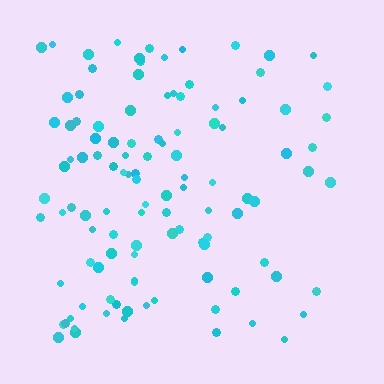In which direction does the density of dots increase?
From right to left, with the left side densest.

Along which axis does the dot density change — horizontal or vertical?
Horizontal.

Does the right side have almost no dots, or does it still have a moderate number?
Still a moderate number, just noticeably fewer than the left.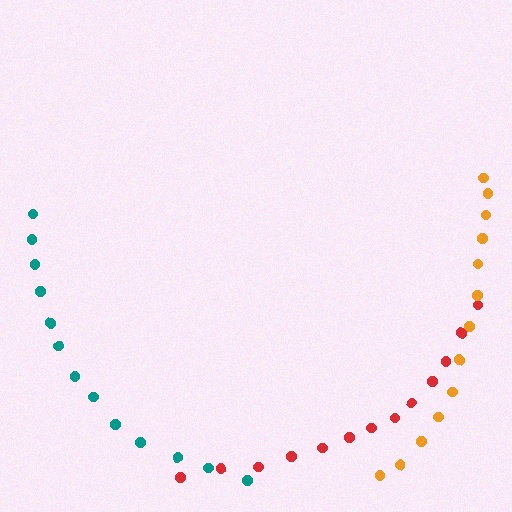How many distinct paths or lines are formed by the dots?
There are 3 distinct paths.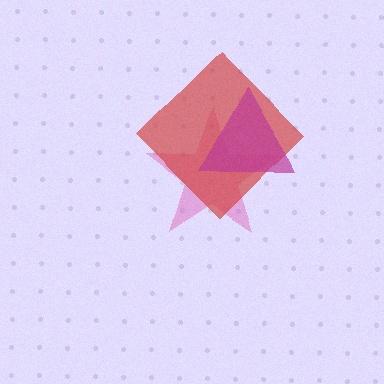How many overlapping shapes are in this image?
There are 3 overlapping shapes in the image.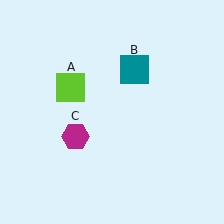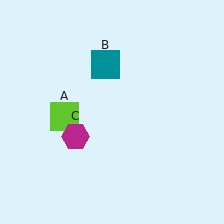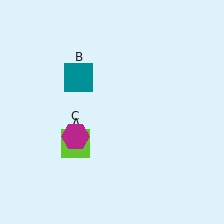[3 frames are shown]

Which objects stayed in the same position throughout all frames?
Magenta hexagon (object C) remained stationary.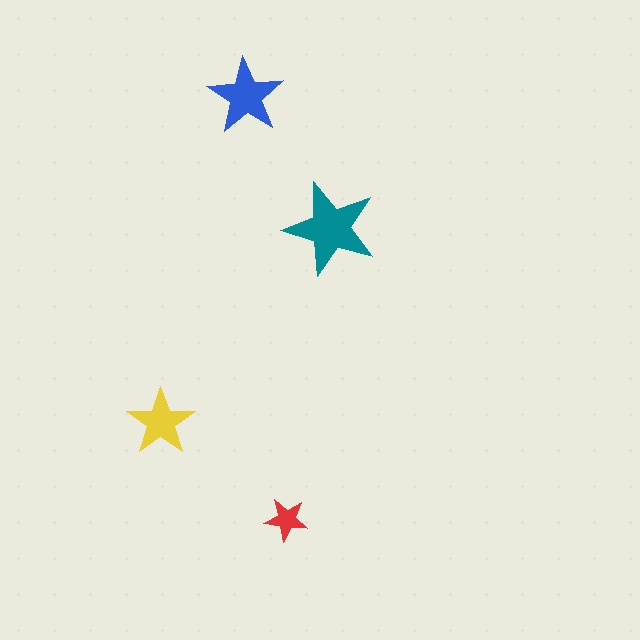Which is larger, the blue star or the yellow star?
The blue one.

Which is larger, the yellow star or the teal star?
The teal one.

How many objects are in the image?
There are 4 objects in the image.